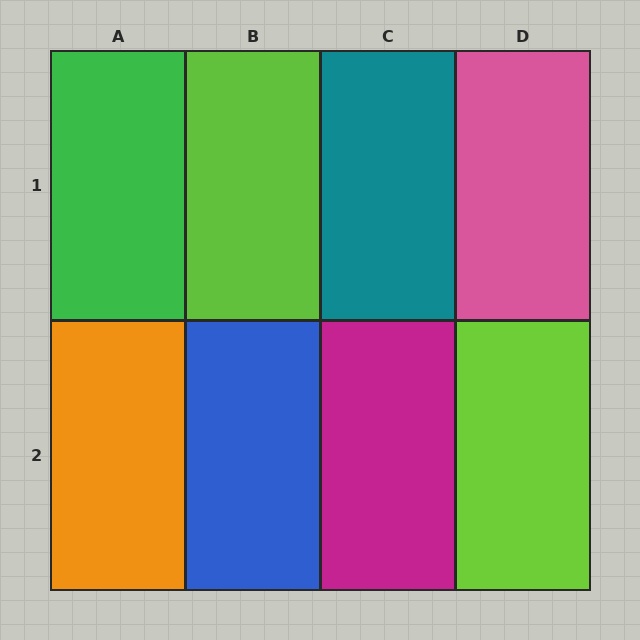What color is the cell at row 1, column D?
Pink.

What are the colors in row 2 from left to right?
Orange, blue, magenta, lime.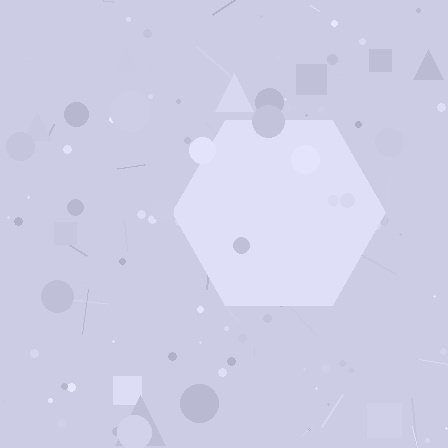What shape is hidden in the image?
A hexagon is hidden in the image.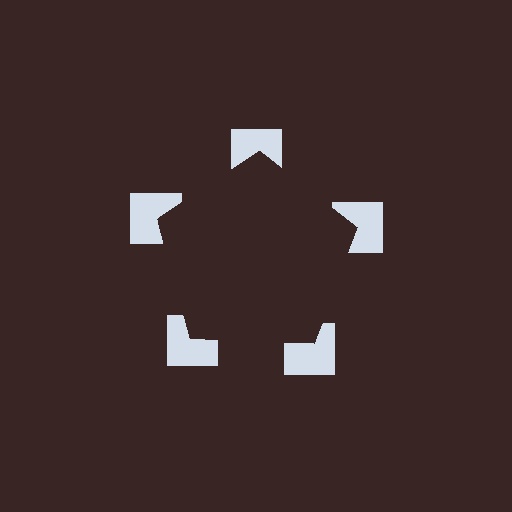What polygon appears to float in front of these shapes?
An illusory pentagon — its edges are inferred from the aligned wedge cuts in the notched squares, not physically drawn.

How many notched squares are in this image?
There are 5 — one at each vertex of the illusory pentagon.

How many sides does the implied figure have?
5 sides.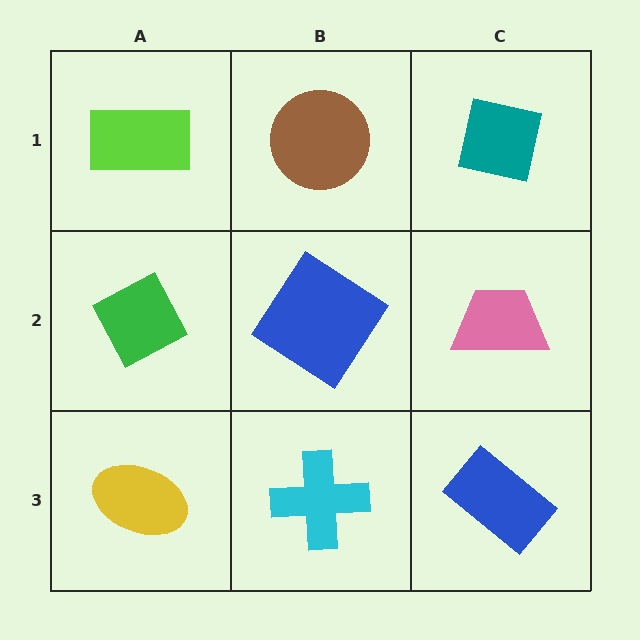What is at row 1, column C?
A teal square.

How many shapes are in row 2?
3 shapes.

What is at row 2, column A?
A green diamond.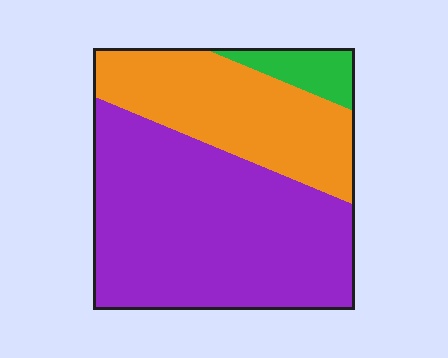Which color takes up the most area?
Purple, at roughly 60%.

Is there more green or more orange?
Orange.